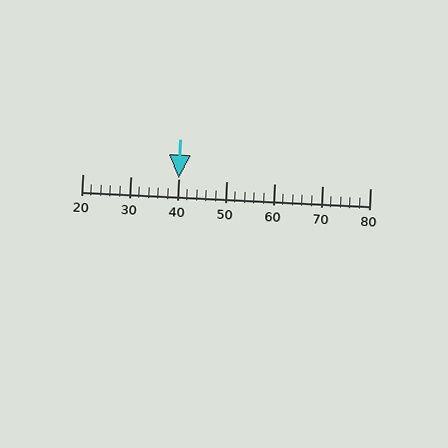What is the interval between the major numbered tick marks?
The major tick marks are spaced 10 units apart.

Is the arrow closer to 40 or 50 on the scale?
The arrow is closer to 40.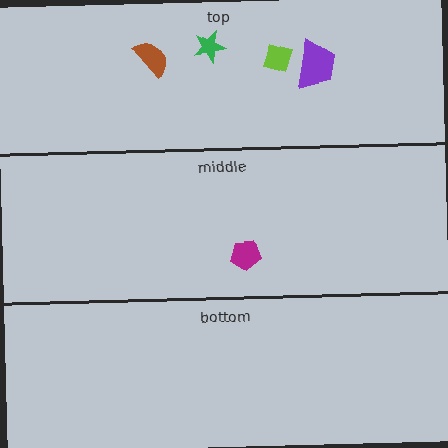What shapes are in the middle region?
The magenta pentagon.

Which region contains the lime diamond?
The top region.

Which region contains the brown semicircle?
The top region.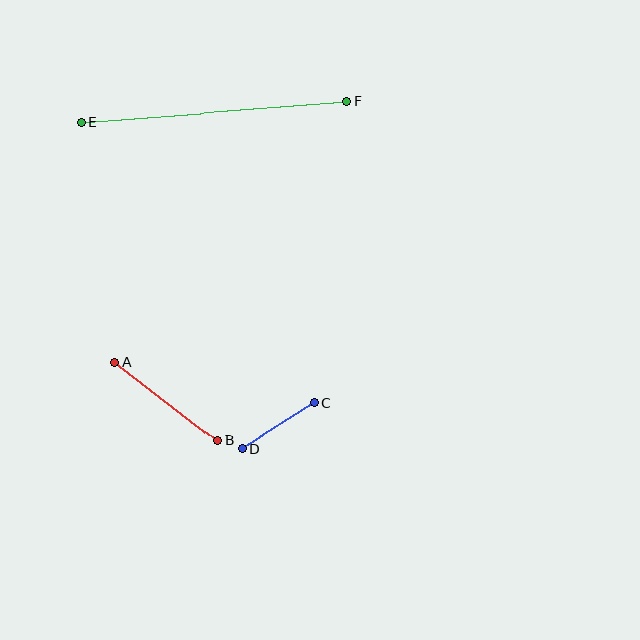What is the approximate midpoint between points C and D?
The midpoint is at approximately (278, 426) pixels.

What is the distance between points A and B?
The distance is approximately 129 pixels.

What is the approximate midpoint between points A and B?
The midpoint is at approximately (166, 401) pixels.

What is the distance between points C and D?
The distance is approximately 86 pixels.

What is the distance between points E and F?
The distance is approximately 266 pixels.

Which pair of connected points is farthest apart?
Points E and F are farthest apart.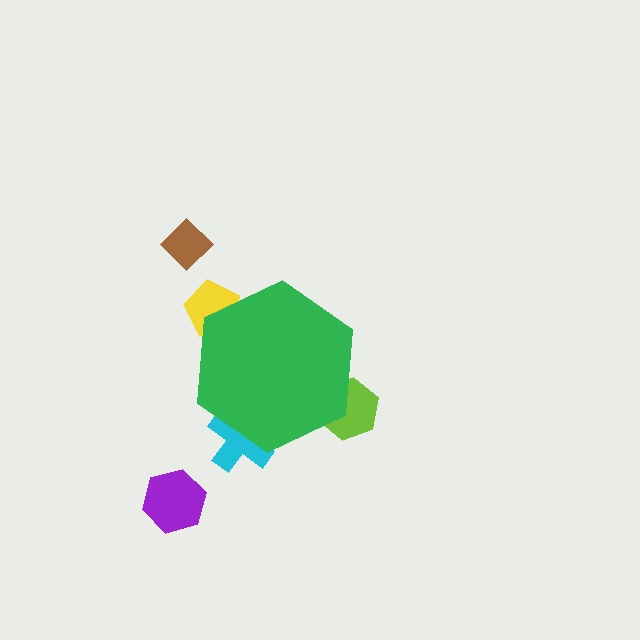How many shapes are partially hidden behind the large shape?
3 shapes are partially hidden.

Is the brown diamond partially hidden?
No, the brown diamond is fully visible.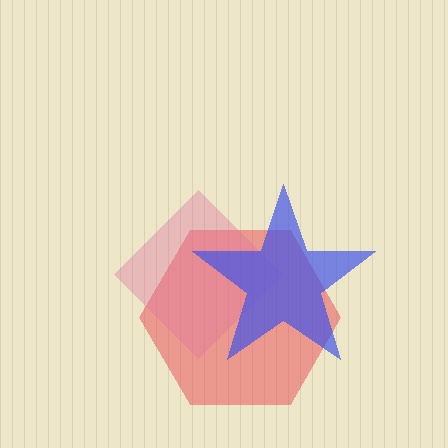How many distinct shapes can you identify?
There are 3 distinct shapes: a red hexagon, a pink diamond, a blue star.